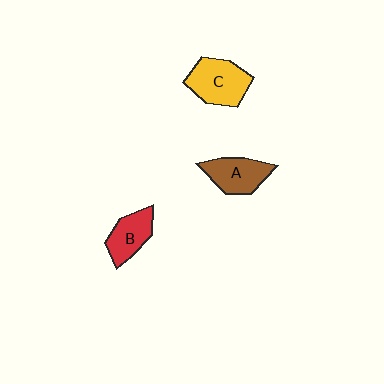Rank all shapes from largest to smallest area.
From largest to smallest: C (yellow), A (brown), B (red).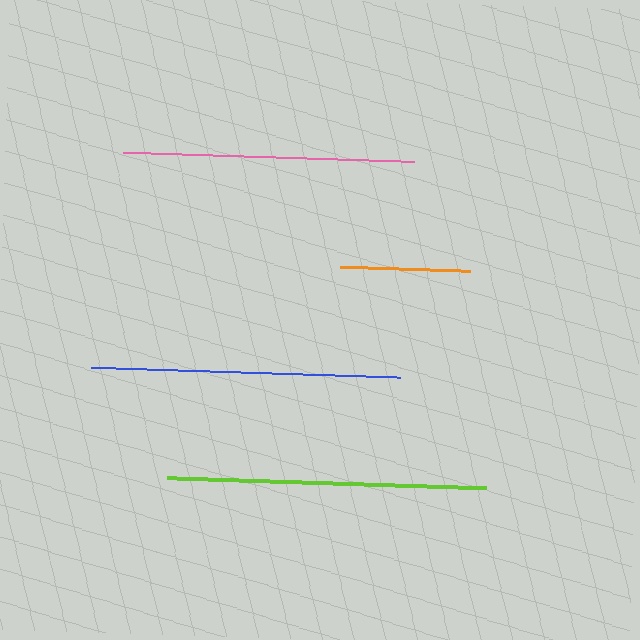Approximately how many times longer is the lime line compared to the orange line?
The lime line is approximately 2.5 times the length of the orange line.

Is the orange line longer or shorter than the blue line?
The blue line is longer than the orange line.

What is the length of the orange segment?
The orange segment is approximately 130 pixels long.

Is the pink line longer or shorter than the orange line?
The pink line is longer than the orange line.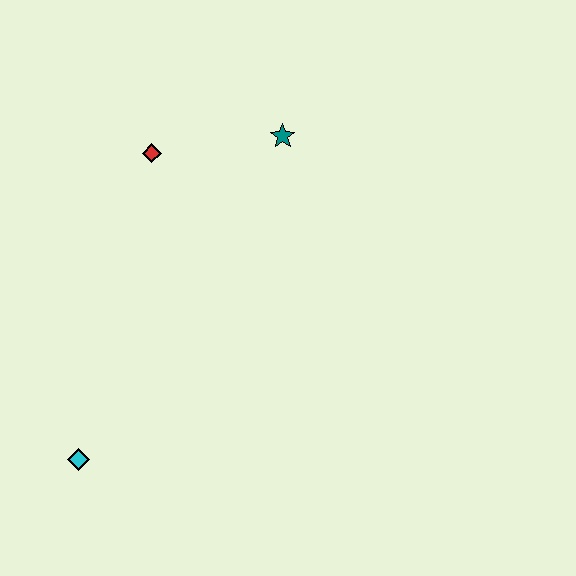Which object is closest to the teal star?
The red diamond is closest to the teal star.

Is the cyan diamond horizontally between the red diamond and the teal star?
No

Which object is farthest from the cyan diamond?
The teal star is farthest from the cyan diamond.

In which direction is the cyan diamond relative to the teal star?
The cyan diamond is below the teal star.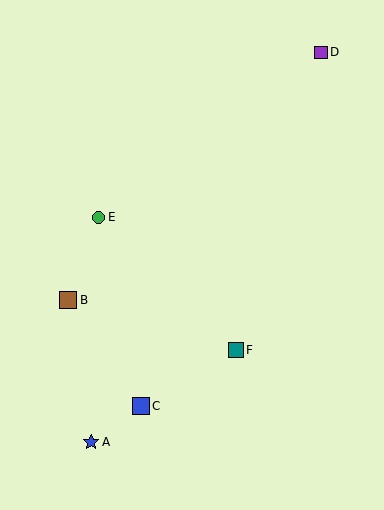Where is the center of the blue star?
The center of the blue star is at (91, 442).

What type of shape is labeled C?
Shape C is a blue square.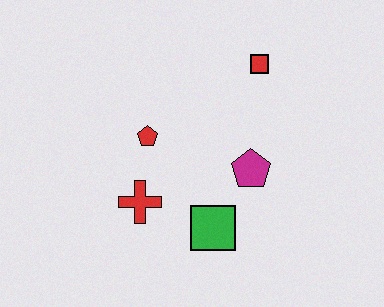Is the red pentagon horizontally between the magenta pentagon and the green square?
No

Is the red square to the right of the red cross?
Yes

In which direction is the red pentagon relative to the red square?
The red pentagon is to the left of the red square.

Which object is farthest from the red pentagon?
The red square is farthest from the red pentagon.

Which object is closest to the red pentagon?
The red cross is closest to the red pentagon.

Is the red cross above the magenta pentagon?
No